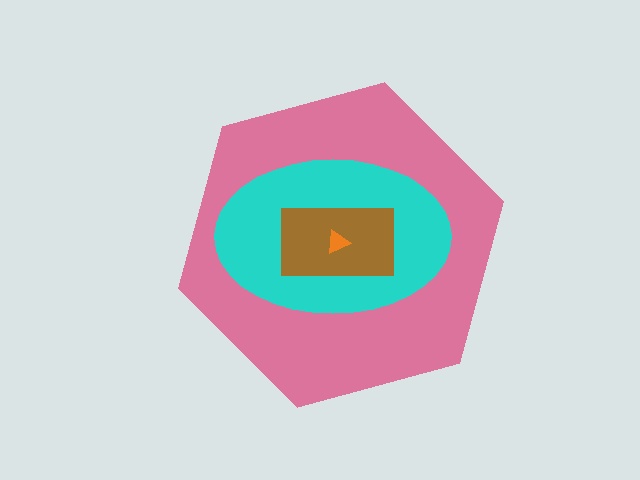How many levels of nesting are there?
4.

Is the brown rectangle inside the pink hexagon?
Yes.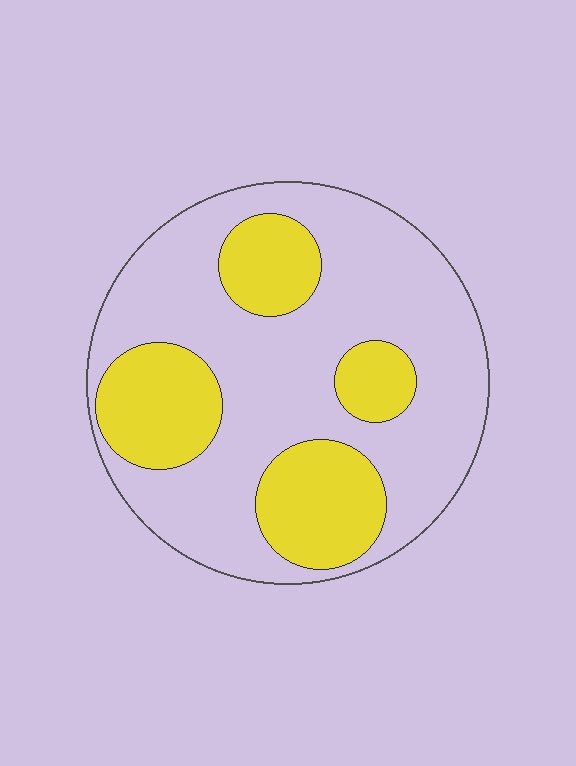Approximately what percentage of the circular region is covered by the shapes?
Approximately 30%.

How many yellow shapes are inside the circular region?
4.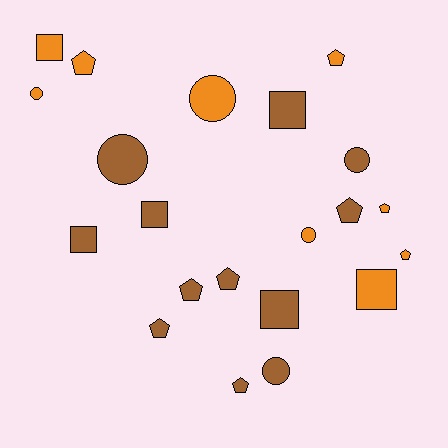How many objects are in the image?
There are 21 objects.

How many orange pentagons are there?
There are 4 orange pentagons.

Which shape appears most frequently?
Pentagon, with 9 objects.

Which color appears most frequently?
Brown, with 12 objects.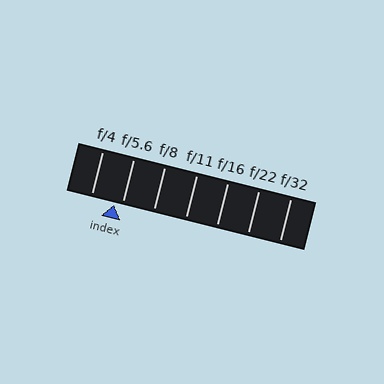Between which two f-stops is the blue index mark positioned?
The index mark is between f/4 and f/5.6.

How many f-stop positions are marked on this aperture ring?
There are 7 f-stop positions marked.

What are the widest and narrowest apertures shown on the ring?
The widest aperture shown is f/4 and the narrowest is f/32.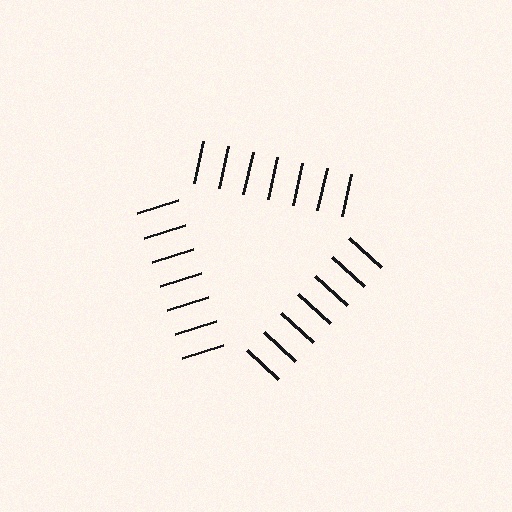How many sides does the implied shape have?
3 sides — the line-ends trace a triangle.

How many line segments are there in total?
21 — 7 along each of the 3 edges.